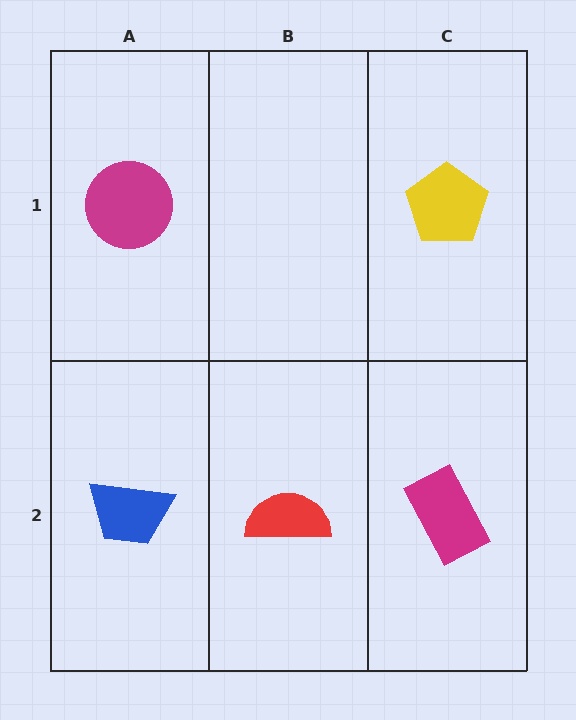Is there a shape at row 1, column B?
No, that cell is empty.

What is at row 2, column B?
A red semicircle.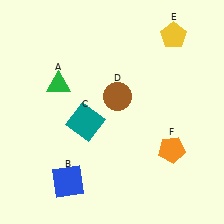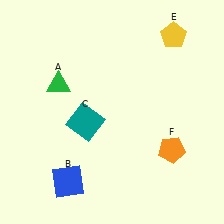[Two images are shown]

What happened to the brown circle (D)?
The brown circle (D) was removed in Image 2. It was in the top-right area of Image 1.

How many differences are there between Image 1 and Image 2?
There is 1 difference between the two images.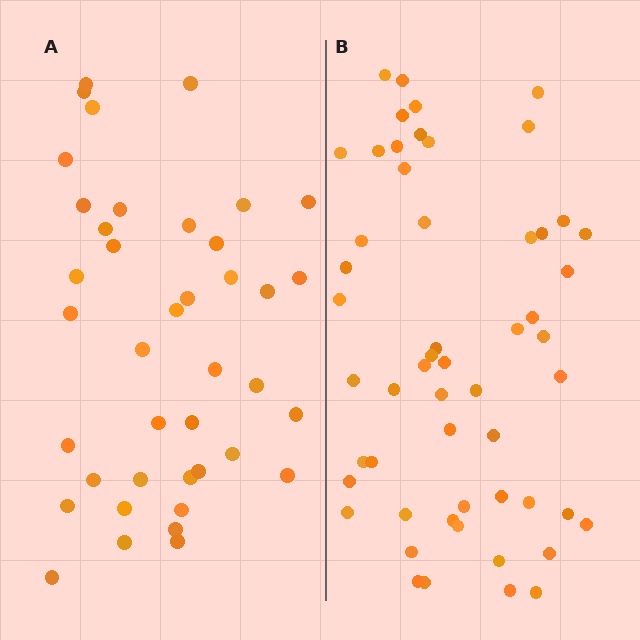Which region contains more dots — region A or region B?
Region B (the right region) has more dots.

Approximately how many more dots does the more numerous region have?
Region B has approximately 15 more dots than region A.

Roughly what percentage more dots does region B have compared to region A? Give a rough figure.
About 35% more.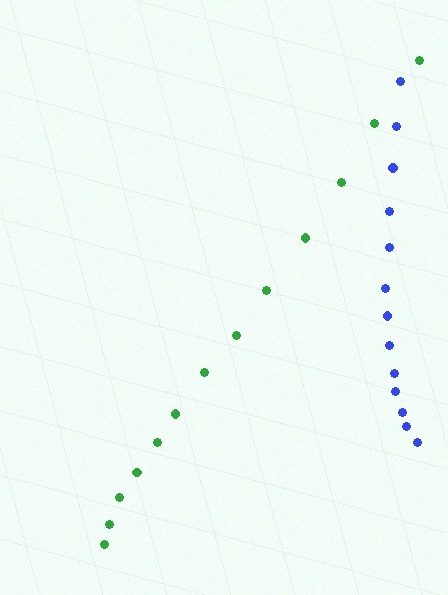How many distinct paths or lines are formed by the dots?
There are 2 distinct paths.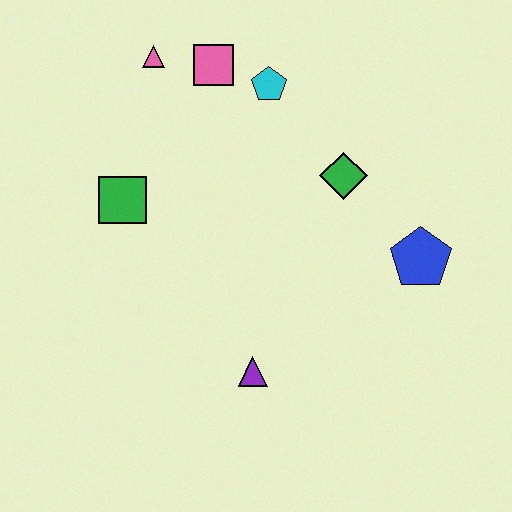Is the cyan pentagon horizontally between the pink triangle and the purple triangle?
No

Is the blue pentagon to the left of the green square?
No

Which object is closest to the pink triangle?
The pink square is closest to the pink triangle.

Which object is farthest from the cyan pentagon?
The purple triangle is farthest from the cyan pentagon.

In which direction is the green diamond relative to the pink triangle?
The green diamond is to the right of the pink triangle.